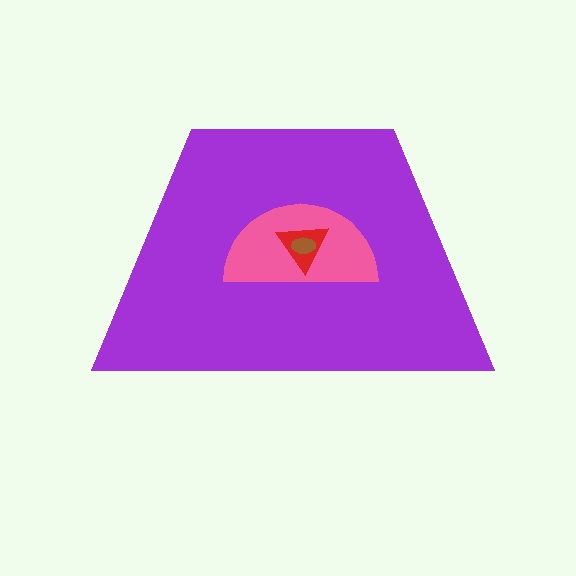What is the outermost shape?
The purple trapezoid.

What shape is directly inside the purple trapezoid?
The pink semicircle.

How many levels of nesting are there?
4.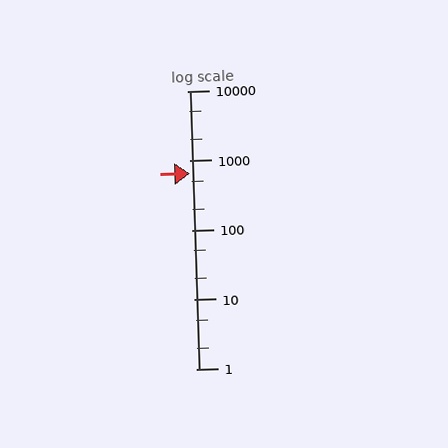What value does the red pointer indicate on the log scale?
The pointer indicates approximately 650.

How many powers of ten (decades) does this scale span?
The scale spans 4 decades, from 1 to 10000.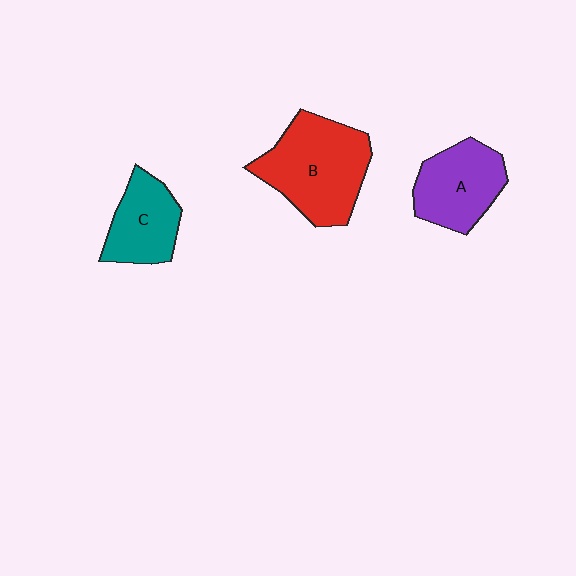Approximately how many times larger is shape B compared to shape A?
Approximately 1.4 times.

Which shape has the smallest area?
Shape C (teal).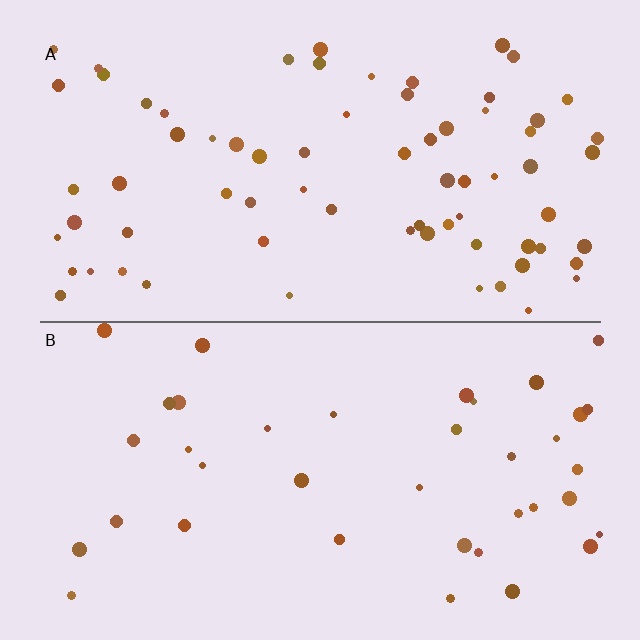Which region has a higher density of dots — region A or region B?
A (the top).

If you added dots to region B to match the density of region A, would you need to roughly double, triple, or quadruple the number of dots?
Approximately double.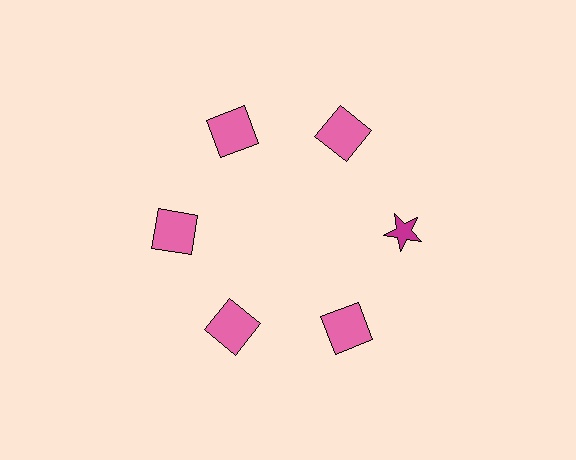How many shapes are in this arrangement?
There are 6 shapes arranged in a ring pattern.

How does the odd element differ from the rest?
It differs in both color (magenta instead of pink) and shape (star instead of square).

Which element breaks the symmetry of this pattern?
The magenta star at roughly the 3 o'clock position breaks the symmetry. All other shapes are pink squares.